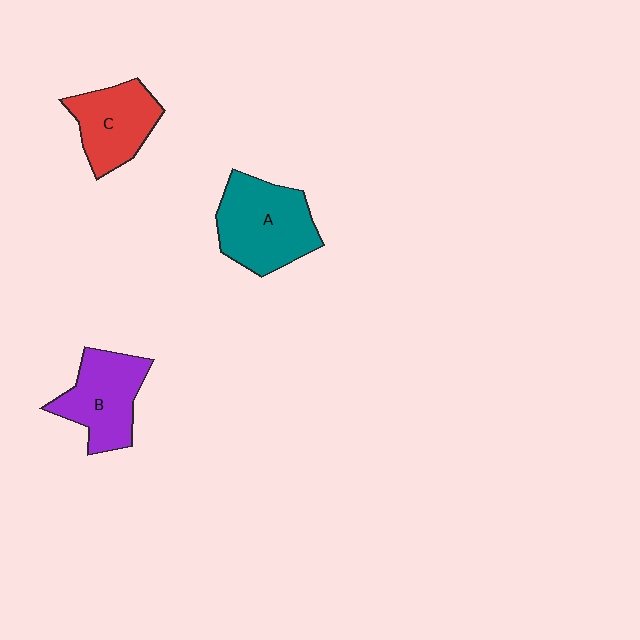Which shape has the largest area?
Shape A (teal).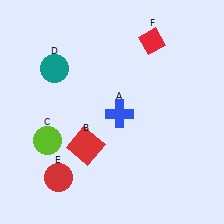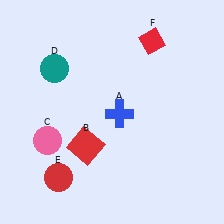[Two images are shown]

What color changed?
The circle (C) changed from lime in Image 1 to pink in Image 2.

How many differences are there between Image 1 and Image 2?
There is 1 difference between the two images.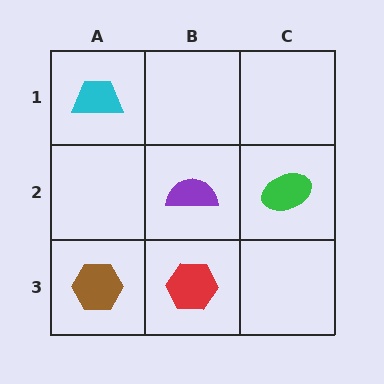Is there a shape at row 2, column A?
No, that cell is empty.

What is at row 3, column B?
A red hexagon.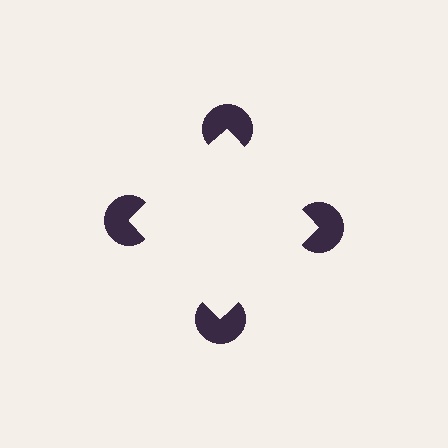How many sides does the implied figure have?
4 sides.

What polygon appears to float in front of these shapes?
An illusory square — its edges are inferred from the aligned wedge cuts in the pac-man discs, not physically drawn.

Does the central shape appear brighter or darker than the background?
It typically appears slightly brighter than the background, even though no actual brightness change is drawn.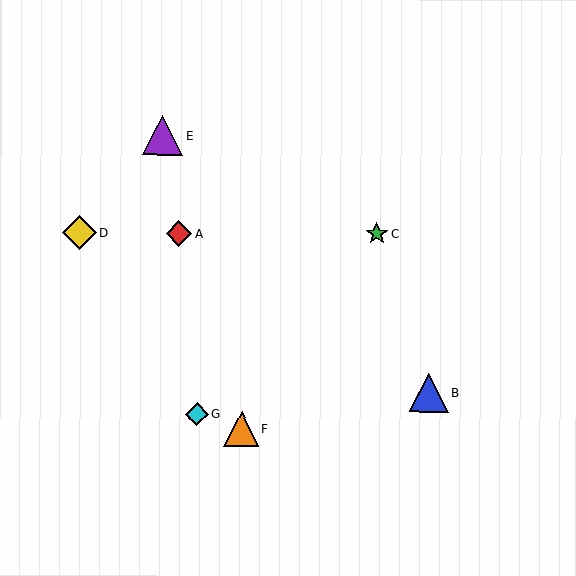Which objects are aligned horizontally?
Objects A, C, D are aligned horizontally.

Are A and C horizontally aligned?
Yes, both are at y≈233.